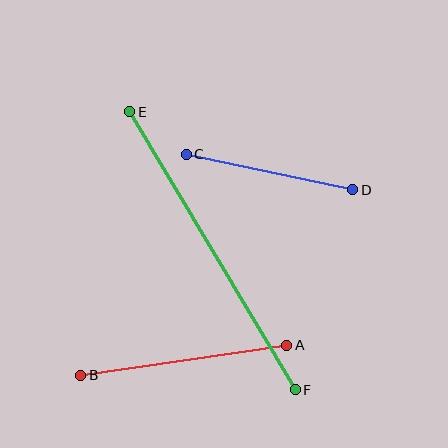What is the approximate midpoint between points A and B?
The midpoint is at approximately (184, 360) pixels.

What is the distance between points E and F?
The distance is approximately 324 pixels.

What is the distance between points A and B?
The distance is approximately 208 pixels.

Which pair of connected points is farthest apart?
Points E and F are farthest apart.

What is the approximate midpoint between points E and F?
The midpoint is at approximately (213, 251) pixels.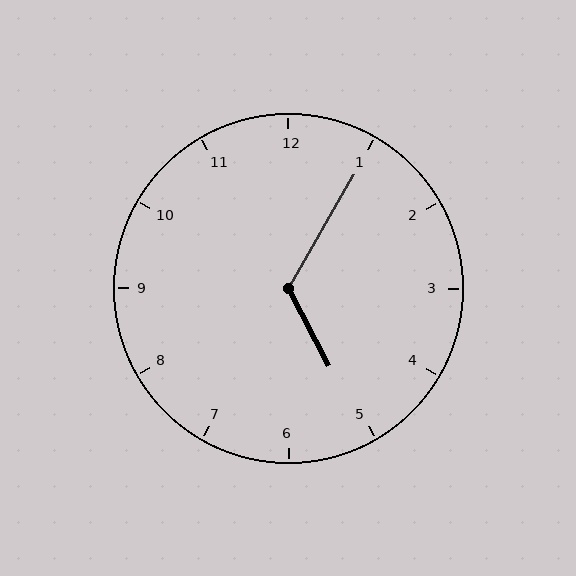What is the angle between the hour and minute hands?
Approximately 122 degrees.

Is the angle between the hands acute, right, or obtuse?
It is obtuse.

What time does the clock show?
5:05.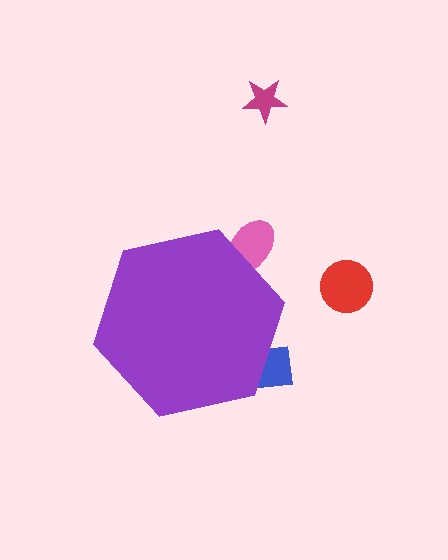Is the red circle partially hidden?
No, the red circle is fully visible.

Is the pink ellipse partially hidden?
Yes, the pink ellipse is partially hidden behind the purple hexagon.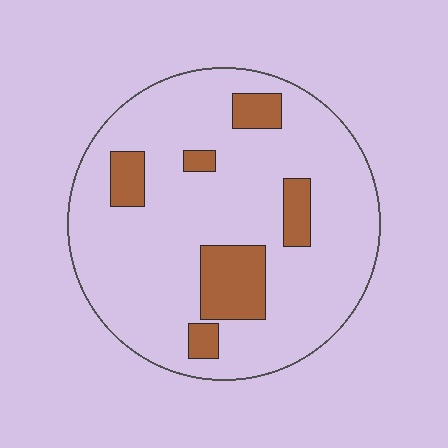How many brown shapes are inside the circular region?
6.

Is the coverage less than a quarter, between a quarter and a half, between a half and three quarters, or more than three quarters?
Less than a quarter.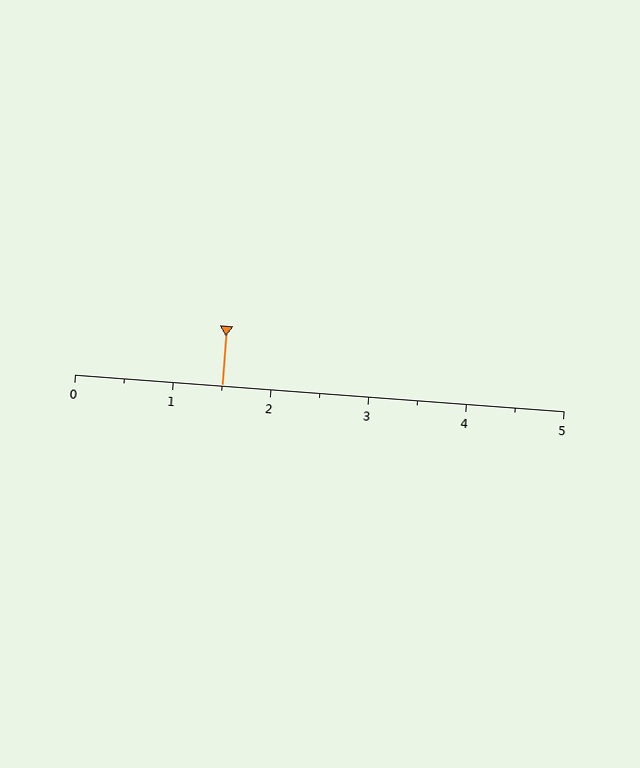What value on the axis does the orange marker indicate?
The marker indicates approximately 1.5.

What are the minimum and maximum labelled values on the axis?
The axis runs from 0 to 5.